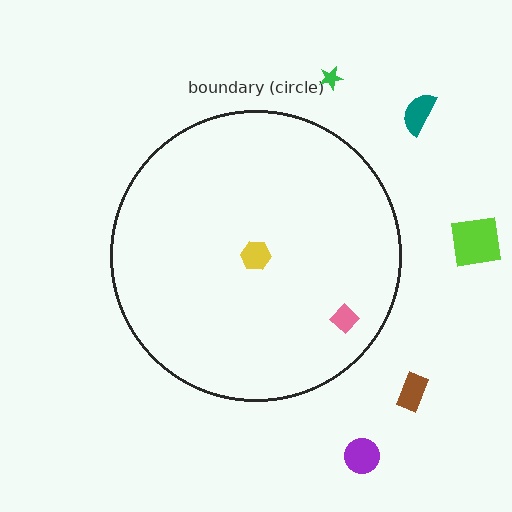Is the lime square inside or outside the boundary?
Outside.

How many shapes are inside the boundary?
2 inside, 5 outside.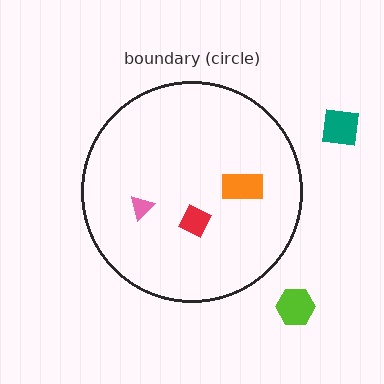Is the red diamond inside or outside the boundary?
Inside.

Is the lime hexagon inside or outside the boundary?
Outside.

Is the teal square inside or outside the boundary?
Outside.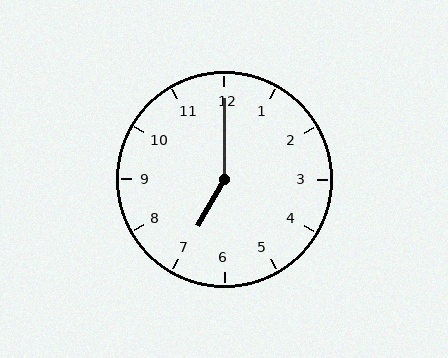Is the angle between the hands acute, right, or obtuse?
It is obtuse.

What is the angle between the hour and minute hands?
Approximately 150 degrees.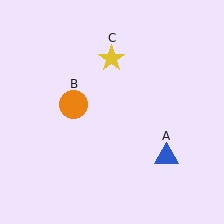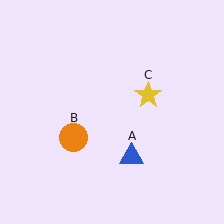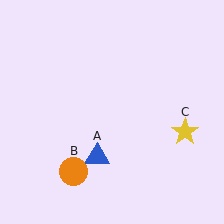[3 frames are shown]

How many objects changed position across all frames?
3 objects changed position: blue triangle (object A), orange circle (object B), yellow star (object C).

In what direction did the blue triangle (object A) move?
The blue triangle (object A) moved left.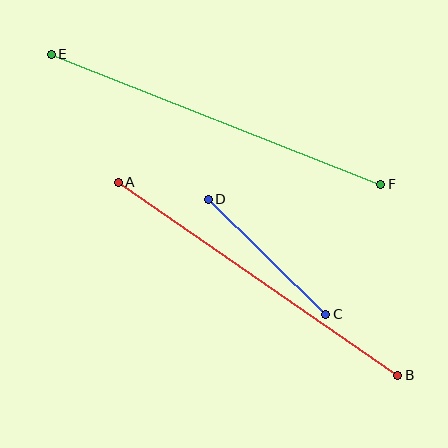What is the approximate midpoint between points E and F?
The midpoint is at approximately (216, 119) pixels.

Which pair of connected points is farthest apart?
Points E and F are farthest apart.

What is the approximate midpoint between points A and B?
The midpoint is at approximately (258, 279) pixels.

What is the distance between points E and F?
The distance is approximately 354 pixels.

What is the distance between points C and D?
The distance is approximately 164 pixels.